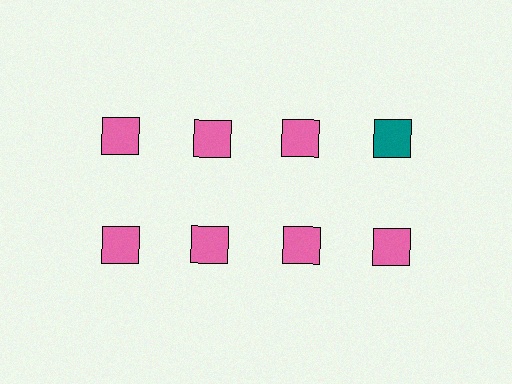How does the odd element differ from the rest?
It has a different color: teal instead of pink.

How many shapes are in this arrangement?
There are 8 shapes arranged in a grid pattern.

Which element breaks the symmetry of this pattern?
The teal square in the top row, second from right column breaks the symmetry. All other shapes are pink squares.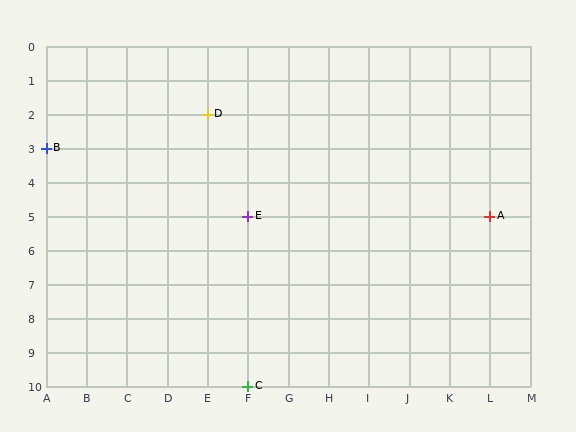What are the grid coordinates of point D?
Point D is at grid coordinates (E, 2).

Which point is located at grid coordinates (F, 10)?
Point C is at (F, 10).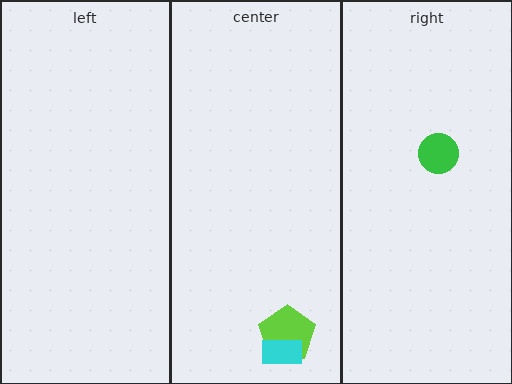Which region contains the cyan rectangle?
The center region.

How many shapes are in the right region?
1.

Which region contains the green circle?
The right region.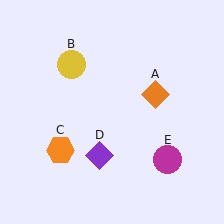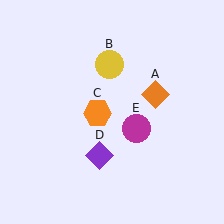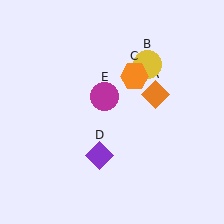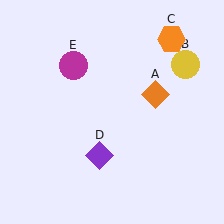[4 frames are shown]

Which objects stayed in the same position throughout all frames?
Orange diamond (object A) and purple diamond (object D) remained stationary.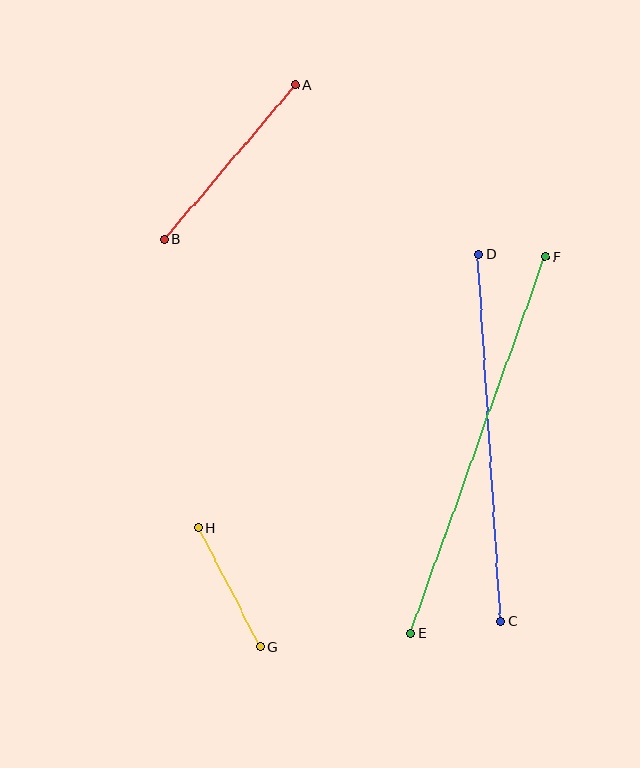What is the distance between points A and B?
The distance is approximately 203 pixels.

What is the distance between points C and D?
The distance is approximately 367 pixels.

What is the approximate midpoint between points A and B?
The midpoint is at approximately (230, 162) pixels.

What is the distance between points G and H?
The distance is approximately 134 pixels.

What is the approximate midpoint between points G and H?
The midpoint is at approximately (229, 587) pixels.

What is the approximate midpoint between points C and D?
The midpoint is at approximately (490, 438) pixels.